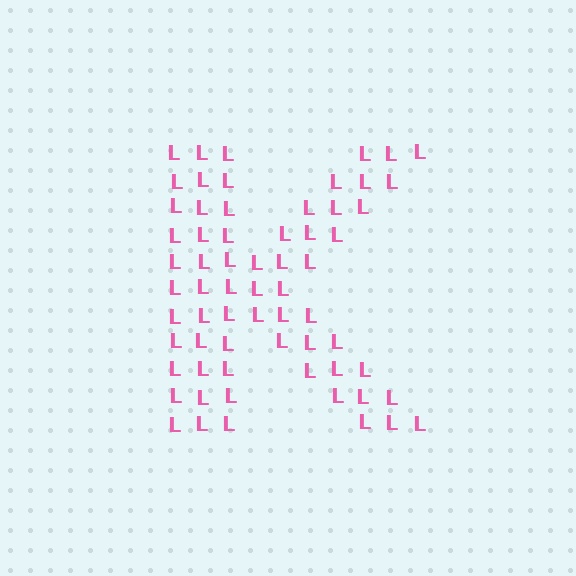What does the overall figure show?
The overall figure shows the letter K.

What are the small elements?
The small elements are letter L's.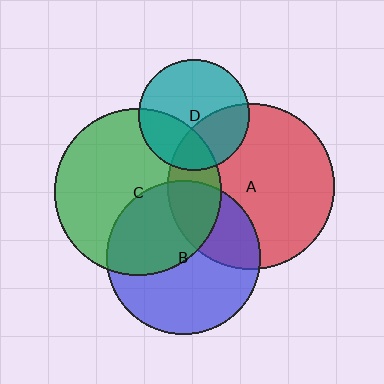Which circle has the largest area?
Circle A (red).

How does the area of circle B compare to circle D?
Approximately 1.9 times.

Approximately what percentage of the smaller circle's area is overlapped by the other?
Approximately 35%.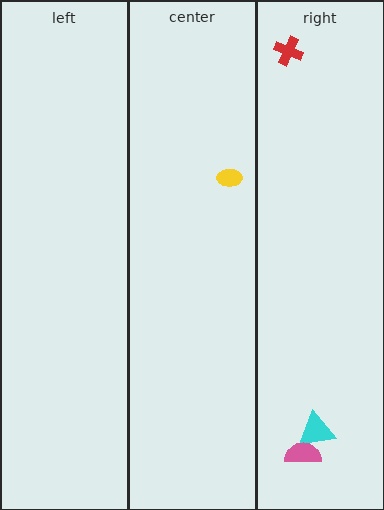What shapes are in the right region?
The cyan triangle, the pink semicircle, the red cross.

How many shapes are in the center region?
1.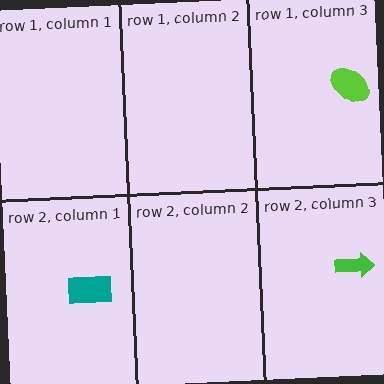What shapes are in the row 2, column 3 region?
The green arrow.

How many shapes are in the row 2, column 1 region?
1.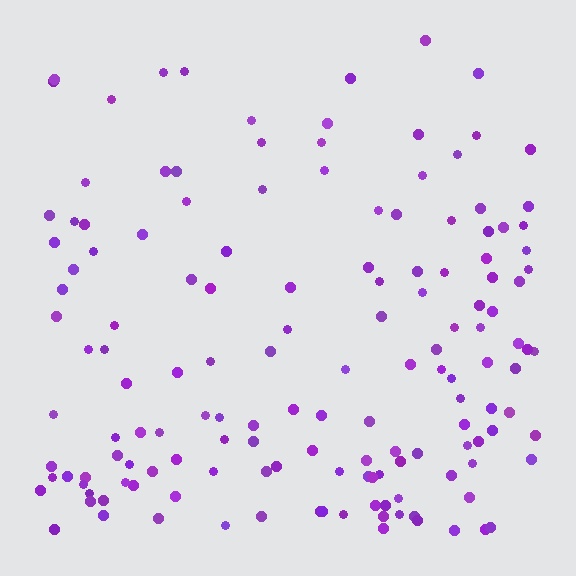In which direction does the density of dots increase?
From top to bottom, with the bottom side densest.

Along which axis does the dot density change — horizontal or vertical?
Vertical.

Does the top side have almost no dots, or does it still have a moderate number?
Still a moderate number, just noticeably fewer than the bottom.